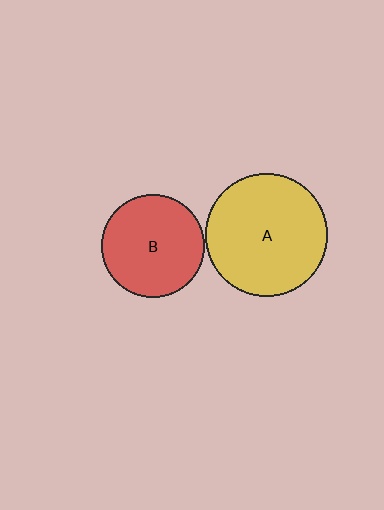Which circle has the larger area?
Circle A (yellow).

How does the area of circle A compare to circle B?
Approximately 1.4 times.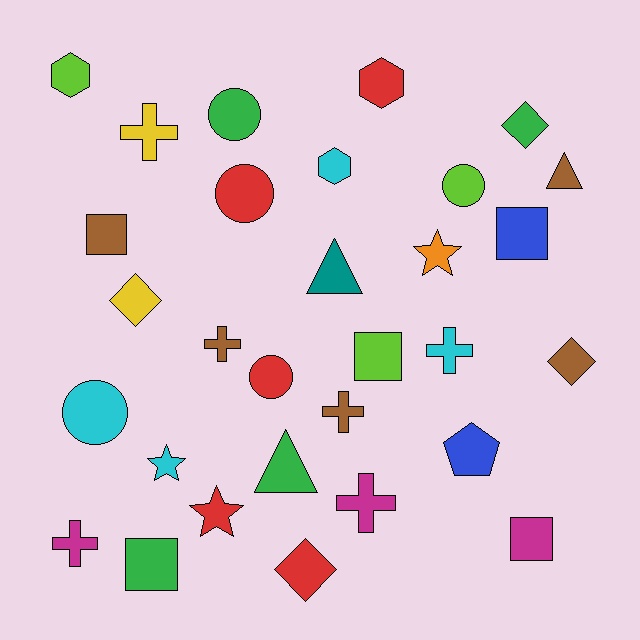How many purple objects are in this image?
There are no purple objects.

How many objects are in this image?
There are 30 objects.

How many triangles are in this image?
There are 3 triangles.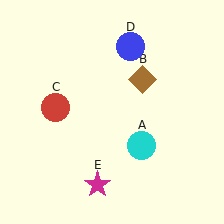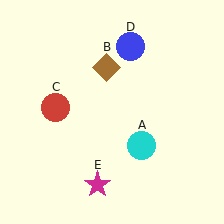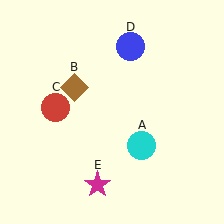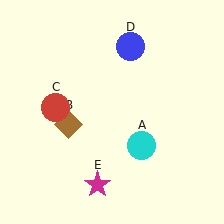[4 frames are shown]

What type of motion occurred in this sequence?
The brown diamond (object B) rotated counterclockwise around the center of the scene.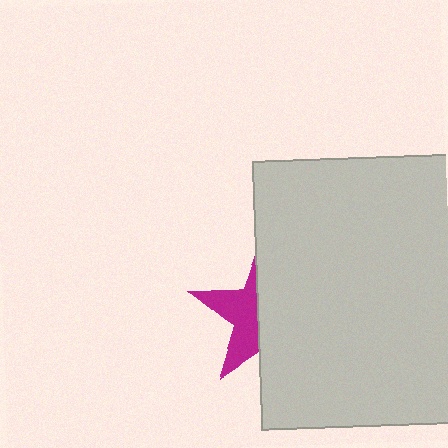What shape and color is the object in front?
The object in front is a light gray rectangle.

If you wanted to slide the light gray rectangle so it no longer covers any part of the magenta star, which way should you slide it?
Slide it right — that is the most direct way to separate the two shapes.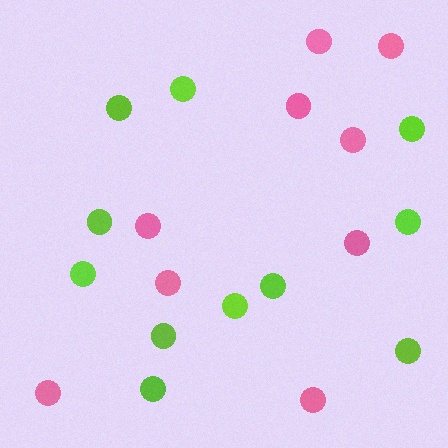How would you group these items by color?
There are 2 groups: one group of lime circles (11) and one group of pink circles (9).